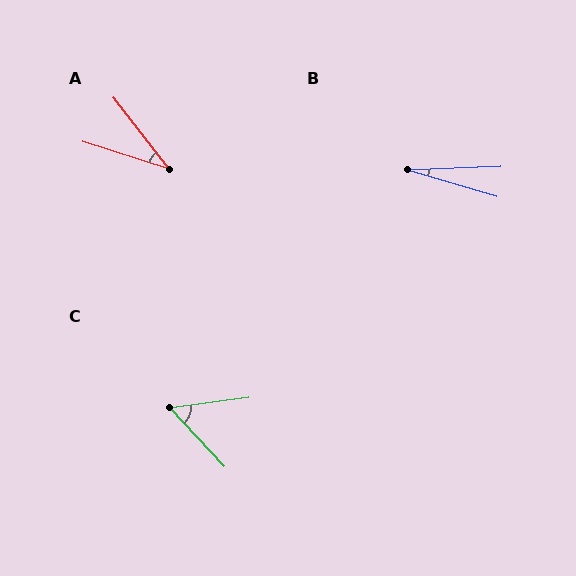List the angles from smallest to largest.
B (19°), A (34°), C (54°).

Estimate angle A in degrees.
Approximately 34 degrees.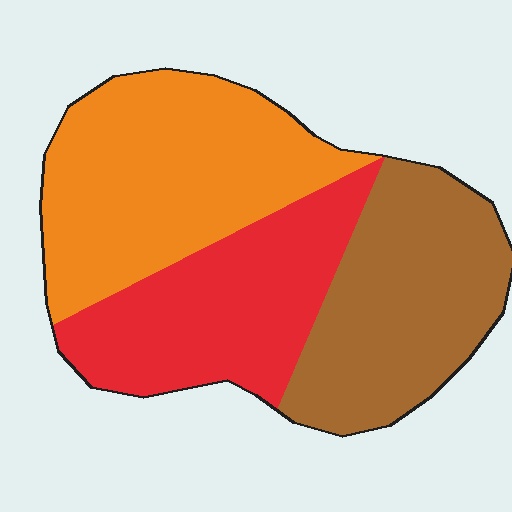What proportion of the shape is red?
Red takes up between a quarter and a half of the shape.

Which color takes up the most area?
Orange, at roughly 40%.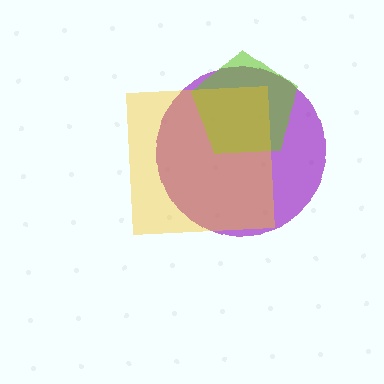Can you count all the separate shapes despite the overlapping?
Yes, there are 3 separate shapes.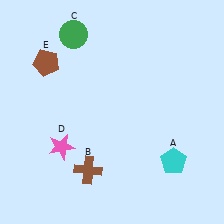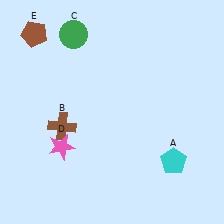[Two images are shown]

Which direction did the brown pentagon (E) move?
The brown pentagon (E) moved up.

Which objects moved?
The objects that moved are: the brown cross (B), the brown pentagon (E).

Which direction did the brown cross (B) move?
The brown cross (B) moved up.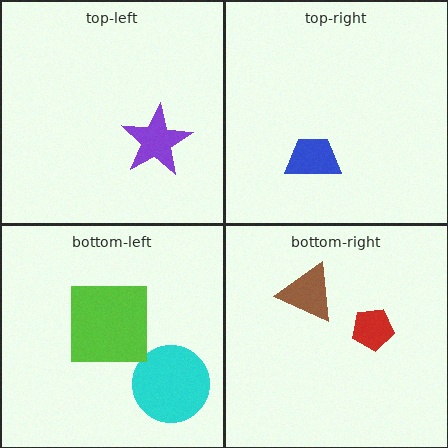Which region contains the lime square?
The bottom-left region.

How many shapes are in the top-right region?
1.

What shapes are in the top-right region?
The blue trapezoid.